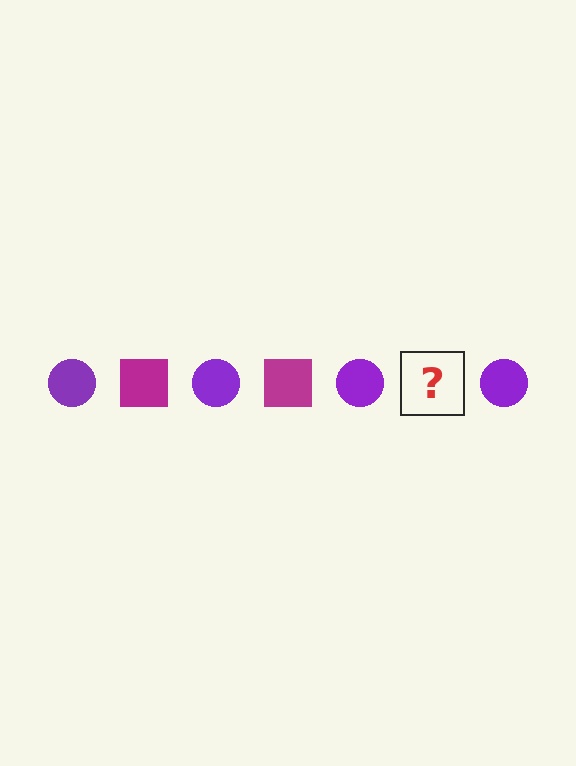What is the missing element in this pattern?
The missing element is a magenta square.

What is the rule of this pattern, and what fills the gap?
The rule is that the pattern alternates between purple circle and magenta square. The gap should be filled with a magenta square.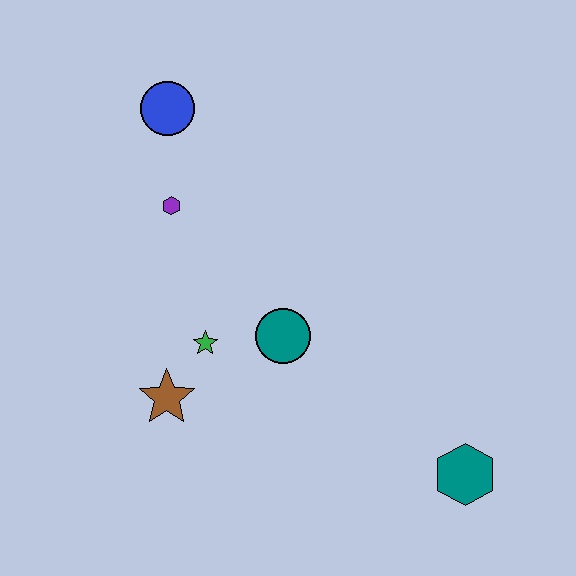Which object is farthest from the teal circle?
The blue circle is farthest from the teal circle.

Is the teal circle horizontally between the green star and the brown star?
No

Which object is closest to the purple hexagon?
The blue circle is closest to the purple hexagon.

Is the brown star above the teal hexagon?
Yes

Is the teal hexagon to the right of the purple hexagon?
Yes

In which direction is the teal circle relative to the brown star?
The teal circle is to the right of the brown star.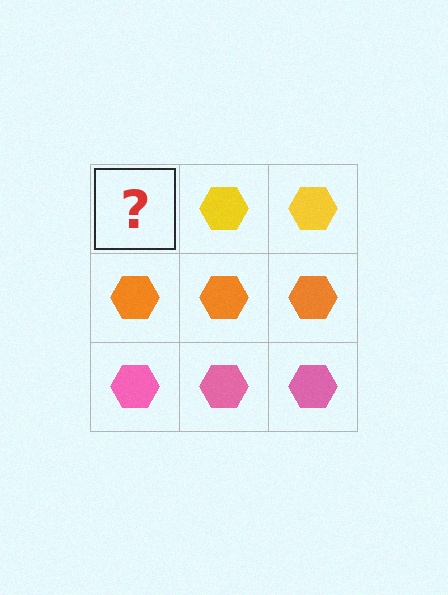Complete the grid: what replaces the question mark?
The question mark should be replaced with a yellow hexagon.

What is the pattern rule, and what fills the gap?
The rule is that each row has a consistent color. The gap should be filled with a yellow hexagon.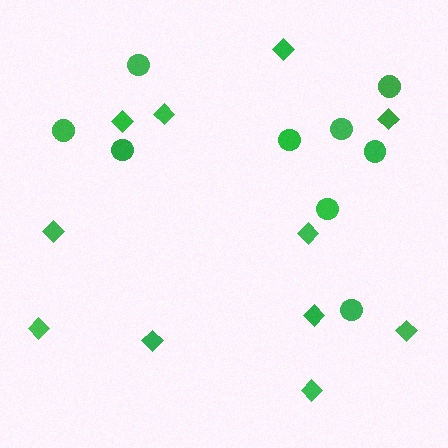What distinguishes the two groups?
There are 2 groups: one group of diamonds (11) and one group of circles (9).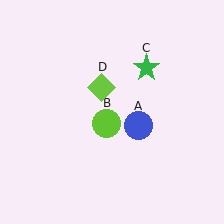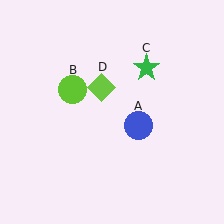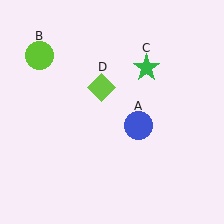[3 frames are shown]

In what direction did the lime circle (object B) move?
The lime circle (object B) moved up and to the left.